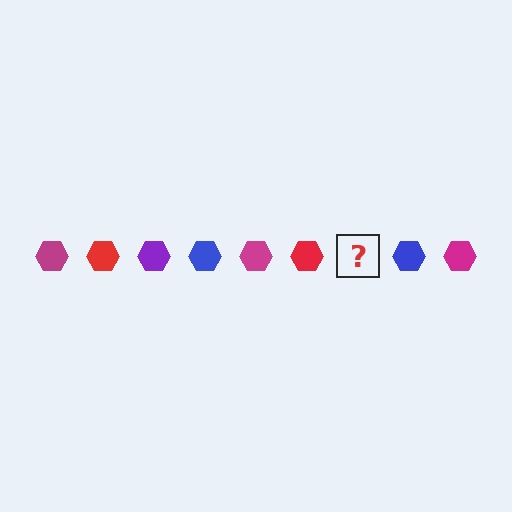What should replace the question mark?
The question mark should be replaced with a purple hexagon.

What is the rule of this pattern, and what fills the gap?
The rule is that the pattern cycles through magenta, red, purple, blue hexagons. The gap should be filled with a purple hexagon.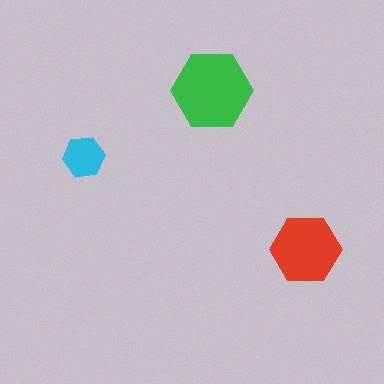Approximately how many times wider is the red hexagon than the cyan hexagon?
About 1.5 times wider.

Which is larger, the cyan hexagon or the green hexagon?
The green one.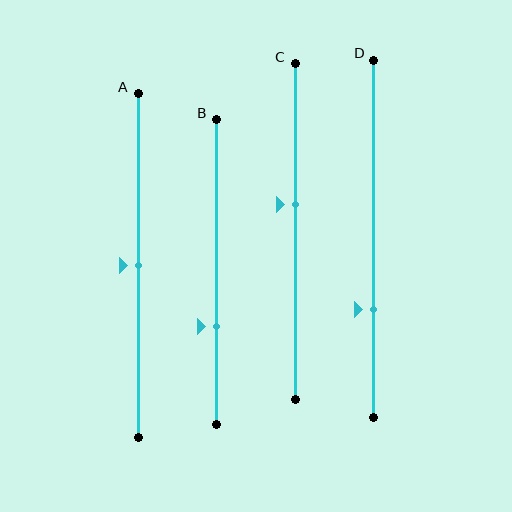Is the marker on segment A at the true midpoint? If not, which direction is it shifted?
Yes, the marker on segment A is at the true midpoint.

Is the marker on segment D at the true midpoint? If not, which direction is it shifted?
No, the marker on segment D is shifted downward by about 20% of the segment length.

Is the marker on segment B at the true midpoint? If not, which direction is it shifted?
No, the marker on segment B is shifted downward by about 18% of the segment length.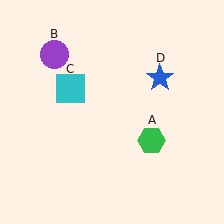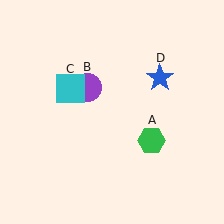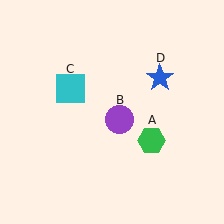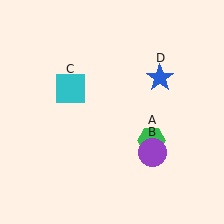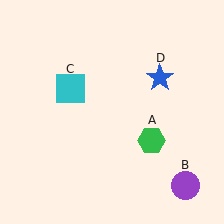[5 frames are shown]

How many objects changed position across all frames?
1 object changed position: purple circle (object B).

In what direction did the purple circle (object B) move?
The purple circle (object B) moved down and to the right.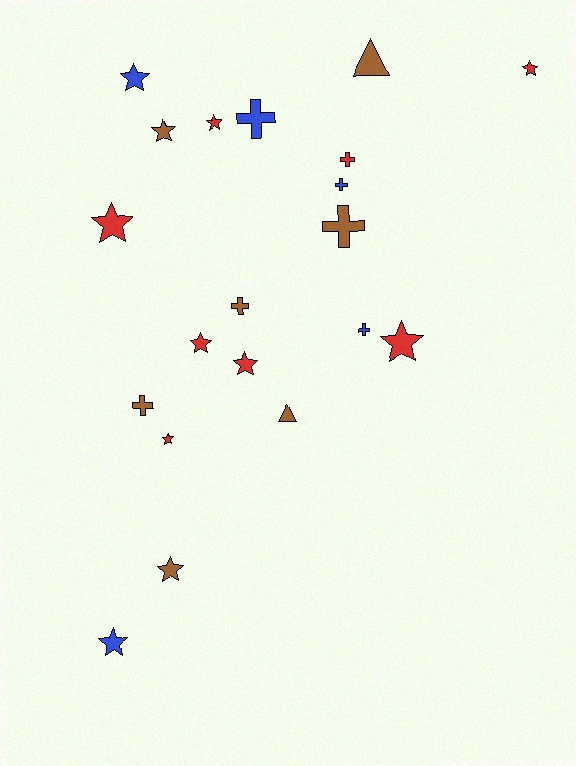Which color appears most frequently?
Red, with 8 objects.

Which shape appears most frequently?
Star, with 11 objects.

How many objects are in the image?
There are 20 objects.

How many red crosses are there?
There is 1 red cross.